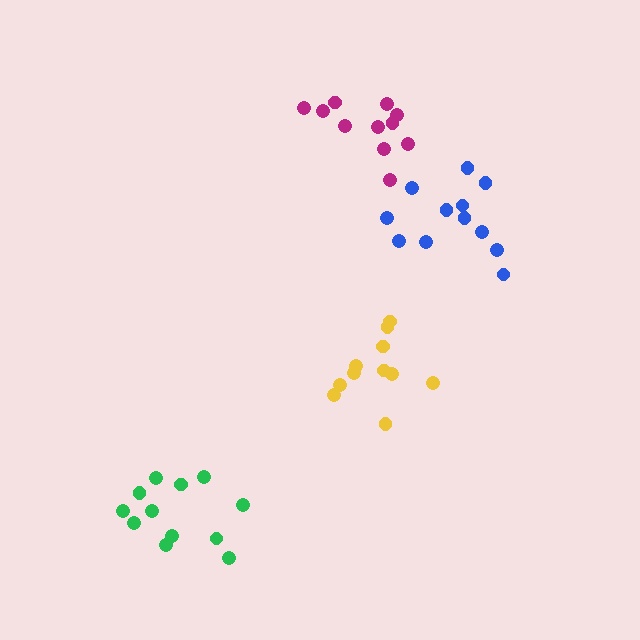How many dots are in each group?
Group 1: 11 dots, Group 2: 12 dots, Group 3: 12 dots, Group 4: 11 dots (46 total).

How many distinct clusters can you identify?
There are 4 distinct clusters.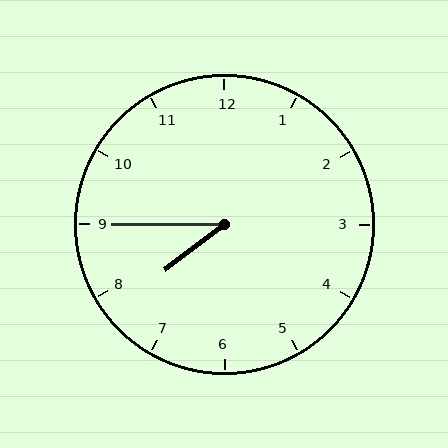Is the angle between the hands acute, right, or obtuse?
It is acute.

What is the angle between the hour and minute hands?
Approximately 38 degrees.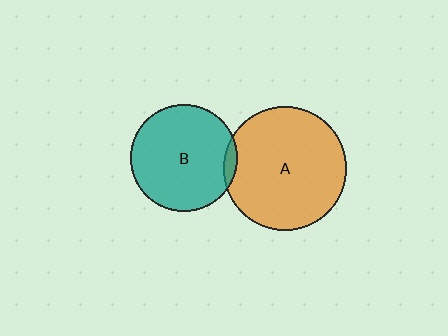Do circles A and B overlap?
Yes.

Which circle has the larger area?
Circle A (orange).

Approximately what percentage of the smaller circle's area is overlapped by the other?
Approximately 5%.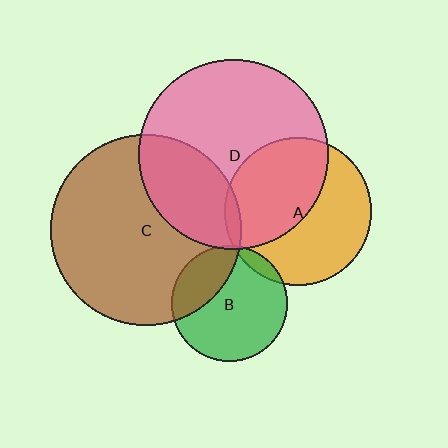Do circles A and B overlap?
Yes.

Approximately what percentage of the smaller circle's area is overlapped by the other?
Approximately 5%.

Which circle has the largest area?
Circle C (brown).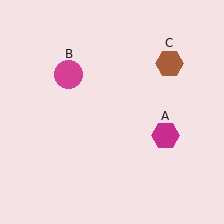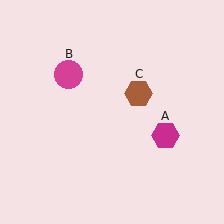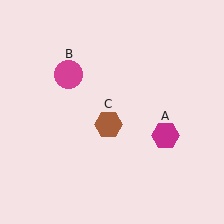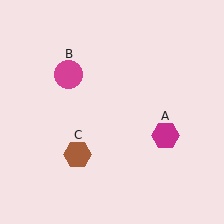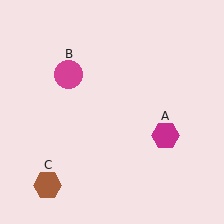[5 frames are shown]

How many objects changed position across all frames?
1 object changed position: brown hexagon (object C).